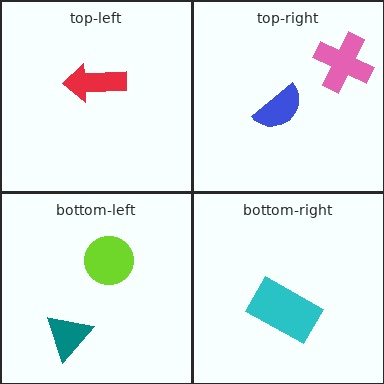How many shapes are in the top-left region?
1.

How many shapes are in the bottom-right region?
1.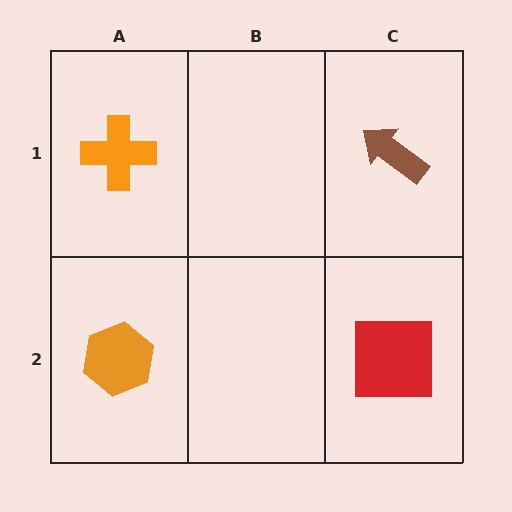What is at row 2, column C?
A red square.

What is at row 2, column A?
An orange hexagon.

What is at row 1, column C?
A brown arrow.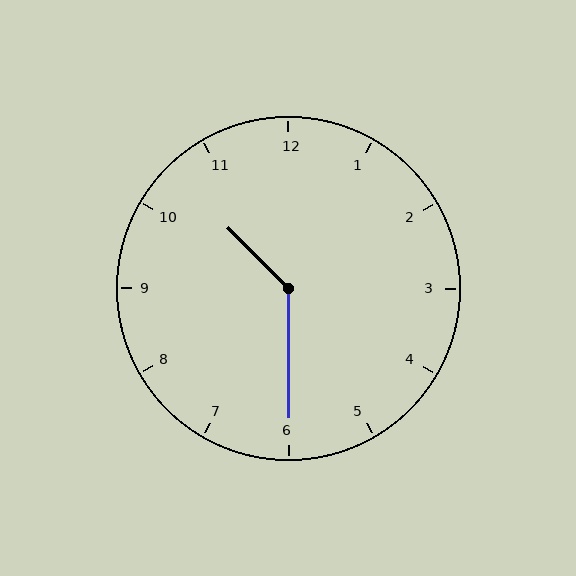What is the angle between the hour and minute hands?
Approximately 135 degrees.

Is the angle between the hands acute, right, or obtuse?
It is obtuse.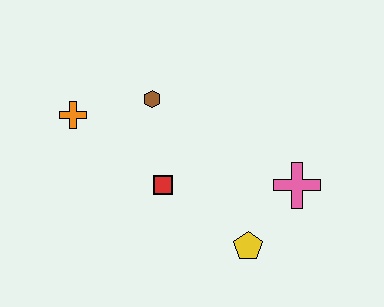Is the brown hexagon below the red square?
No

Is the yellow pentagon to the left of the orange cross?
No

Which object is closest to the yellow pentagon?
The pink cross is closest to the yellow pentagon.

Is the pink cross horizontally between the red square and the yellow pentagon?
No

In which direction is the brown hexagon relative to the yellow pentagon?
The brown hexagon is above the yellow pentagon.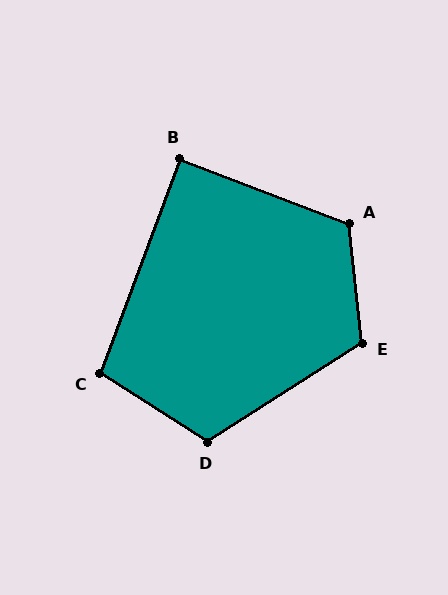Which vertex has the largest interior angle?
A, at approximately 117 degrees.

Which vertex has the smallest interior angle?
B, at approximately 89 degrees.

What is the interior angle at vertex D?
Approximately 115 degrees (obtuse).